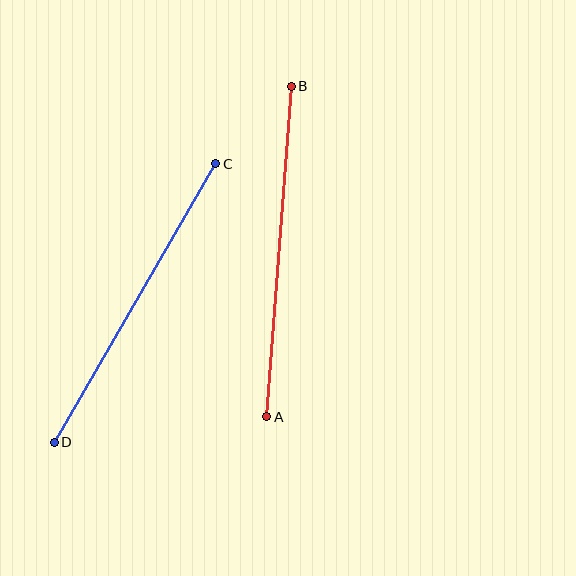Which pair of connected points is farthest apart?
Points A and B are farthest apart.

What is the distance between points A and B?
The distance is approximately 331 pixels.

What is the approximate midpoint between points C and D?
The midpoint is at approximately (135, 303) pixels.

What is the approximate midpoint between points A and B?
The midpoint is at approximately (279, 251) pixels.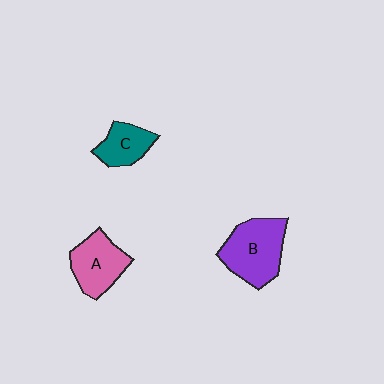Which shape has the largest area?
Shape B (purple).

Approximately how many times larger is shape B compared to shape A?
Approximately 1.3 times.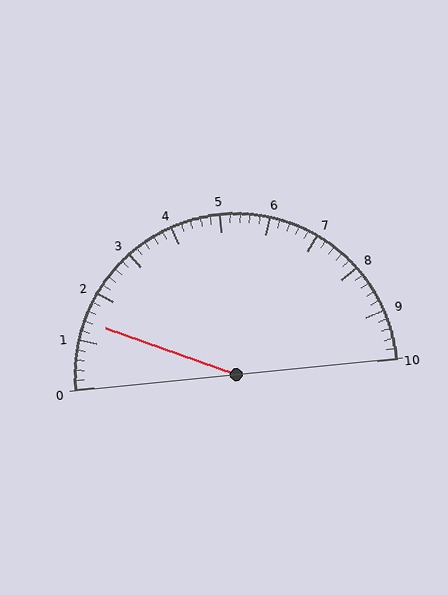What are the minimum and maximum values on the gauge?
The gauge ranges from 0 to 10.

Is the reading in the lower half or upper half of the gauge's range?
The reading is in the lower half of the range (0 to 10).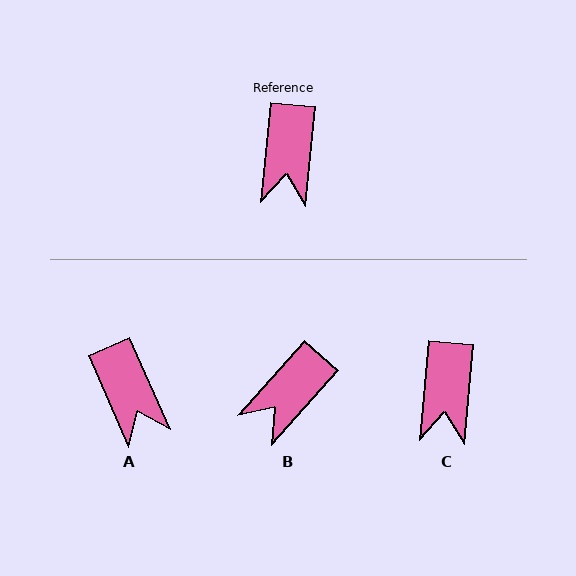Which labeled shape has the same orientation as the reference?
C.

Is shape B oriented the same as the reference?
No, it is off by about 36 degrees.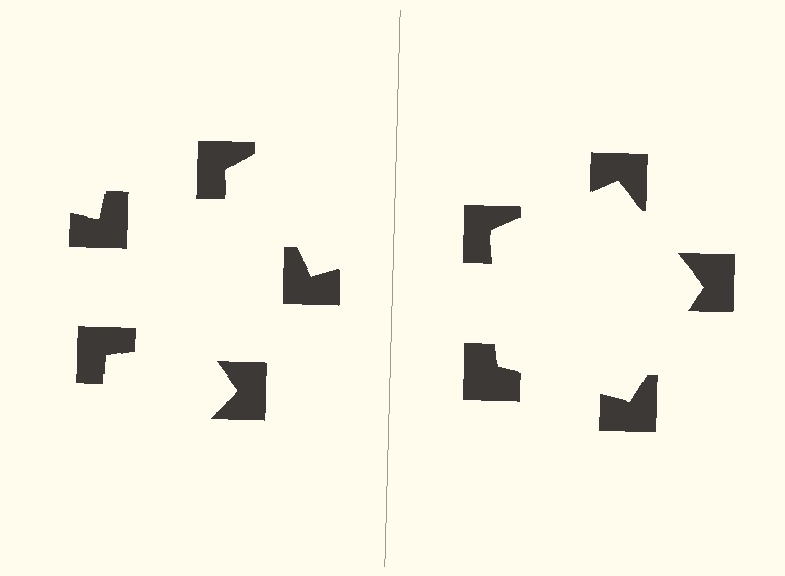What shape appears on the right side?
An illusory pentagon.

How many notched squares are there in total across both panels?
10 — 5 on each side.